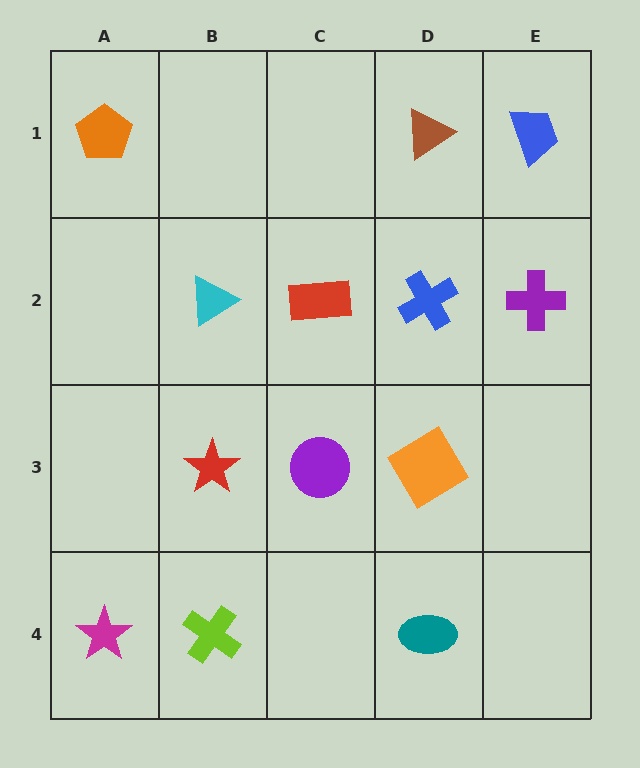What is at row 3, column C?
A purple circle.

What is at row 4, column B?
A lime cross.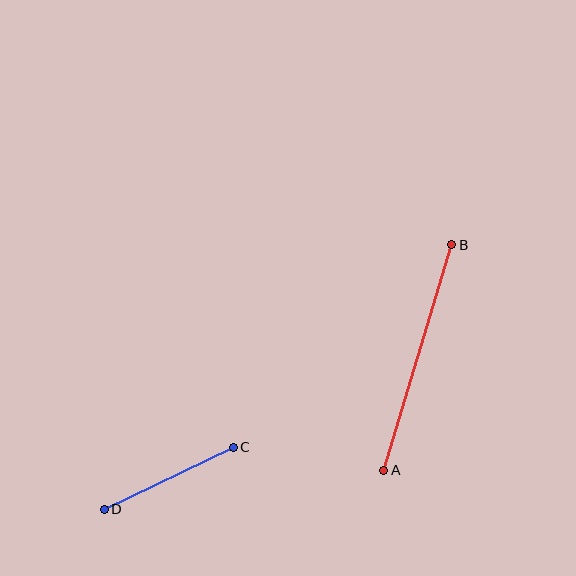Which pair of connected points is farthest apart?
Points A and B are farthest apart.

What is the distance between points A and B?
The distance is approximately 236 pixels.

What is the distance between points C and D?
The distance is approximately 143 pixels.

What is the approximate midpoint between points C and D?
The midpoint is at approximately (169, 478) pixels.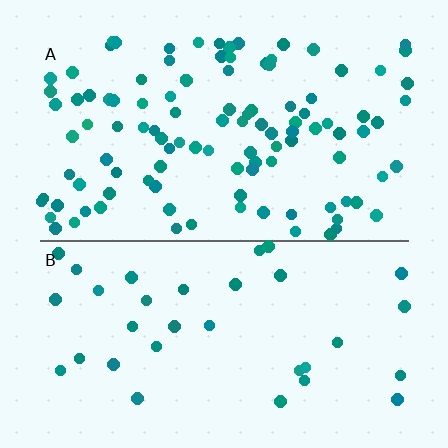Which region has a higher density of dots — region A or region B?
A (the top).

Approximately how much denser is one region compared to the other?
Approximately 3.1× — region A over region B.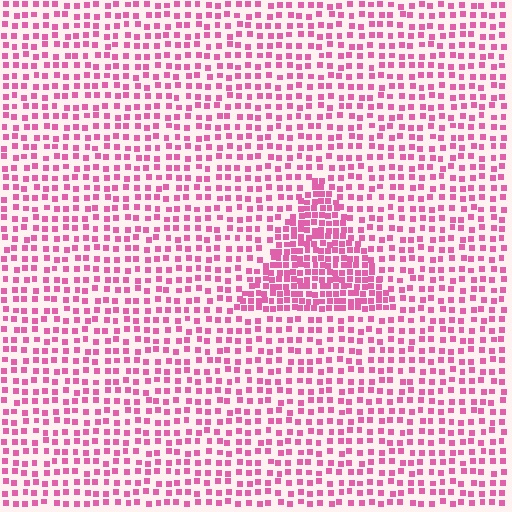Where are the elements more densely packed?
The elements are more densely packed inside the triangle boundary.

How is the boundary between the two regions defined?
The boundary is defined by a change in element density (approximately 2.1x ratio). All elements are the same color, size, and shape.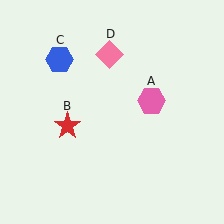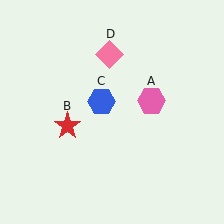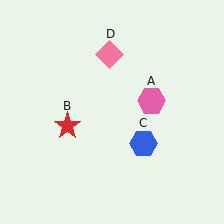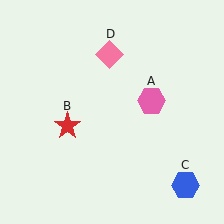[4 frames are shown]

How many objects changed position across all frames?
1 object changed position: blue hexagon (object C).